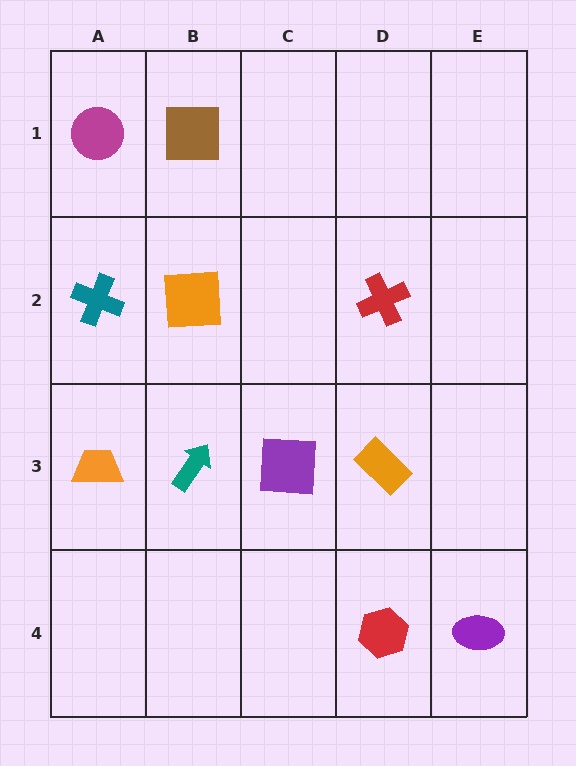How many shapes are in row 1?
2 shapes.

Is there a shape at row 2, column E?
No, that cell is empty.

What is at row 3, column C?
A purple square.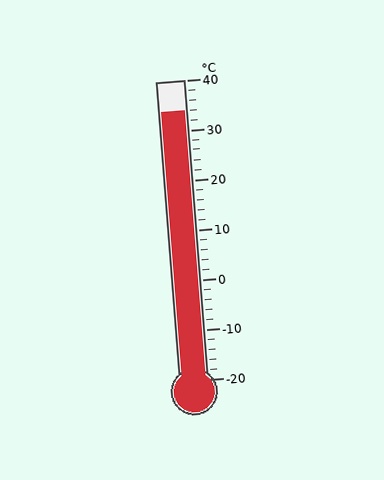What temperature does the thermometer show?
The thermometer shows approximately 34°C.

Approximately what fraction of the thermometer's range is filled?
The thermometer is filled to approximately 90% of its range.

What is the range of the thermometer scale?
The thermometer scale ranges from -20°C to 40°C.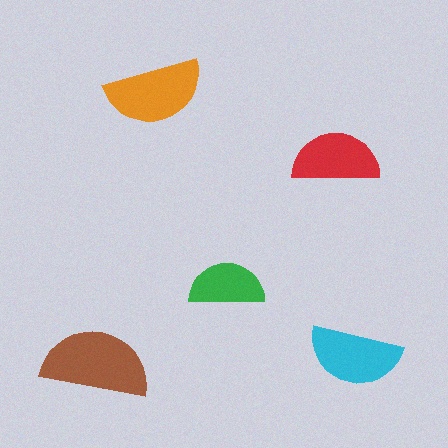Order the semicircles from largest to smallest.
the brown one, the orange one, the cyan one, the red one, the green one.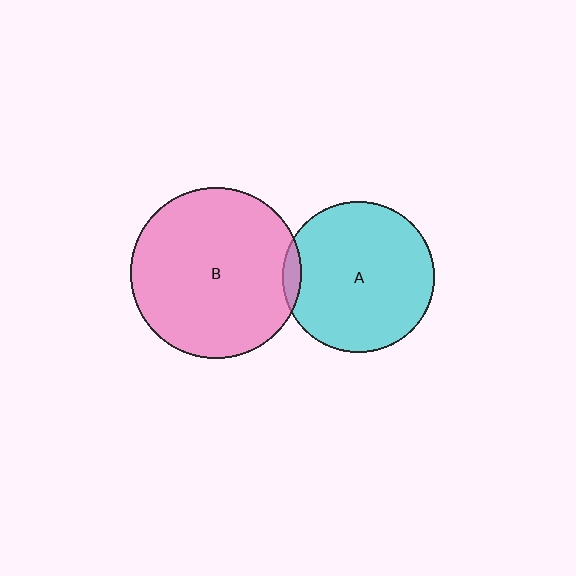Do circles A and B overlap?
Yes.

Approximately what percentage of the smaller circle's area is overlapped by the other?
Approximately 5%.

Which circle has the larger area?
Circle B (pink).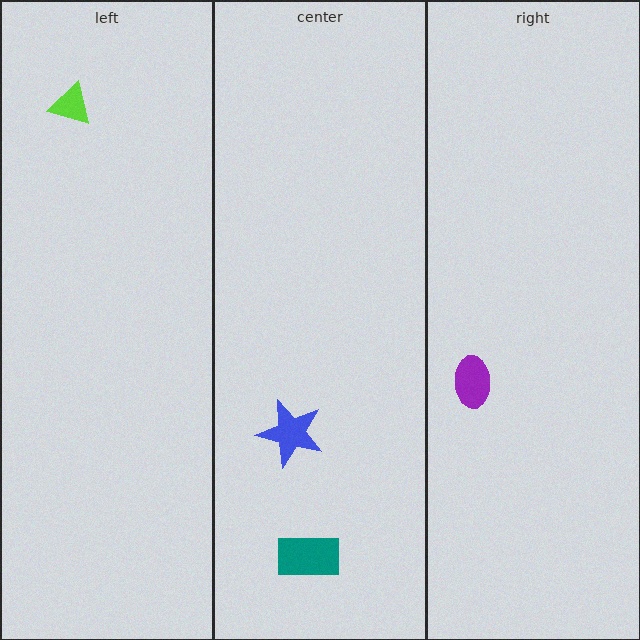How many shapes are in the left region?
1.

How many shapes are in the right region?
1.